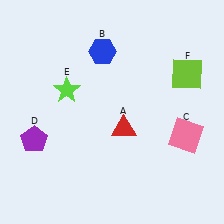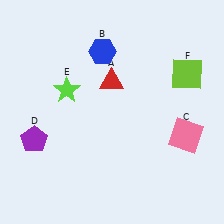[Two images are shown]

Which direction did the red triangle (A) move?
The red triangle (A) moved up.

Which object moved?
The red triangle (A) moved up.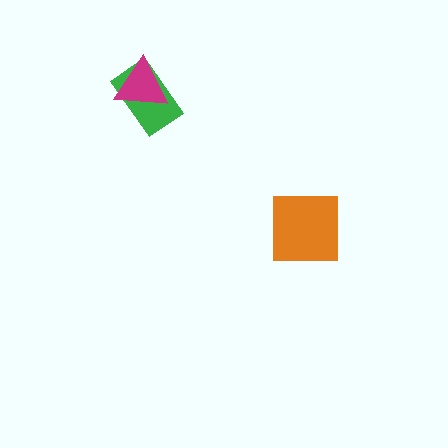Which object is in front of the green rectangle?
The magenta triangle is in front of the green rectangle.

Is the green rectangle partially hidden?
Yes, it is partially covered by another shape.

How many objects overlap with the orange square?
0 objects overlap with the orange square.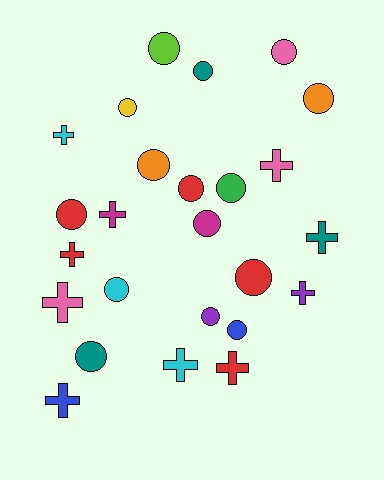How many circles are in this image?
There are 15 circles.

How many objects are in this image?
There are 25 objects.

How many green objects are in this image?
There is 1 green object.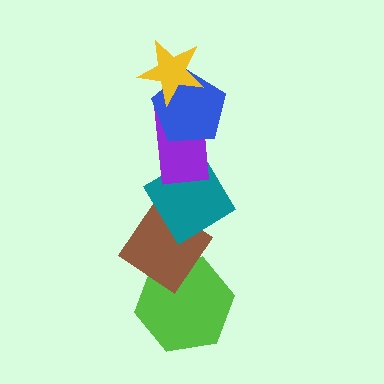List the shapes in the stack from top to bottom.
From top to bottom: the yellow star, the blue pentagon, the purple rectangle, the teal diamond, the brown diamond, the lime hexagon.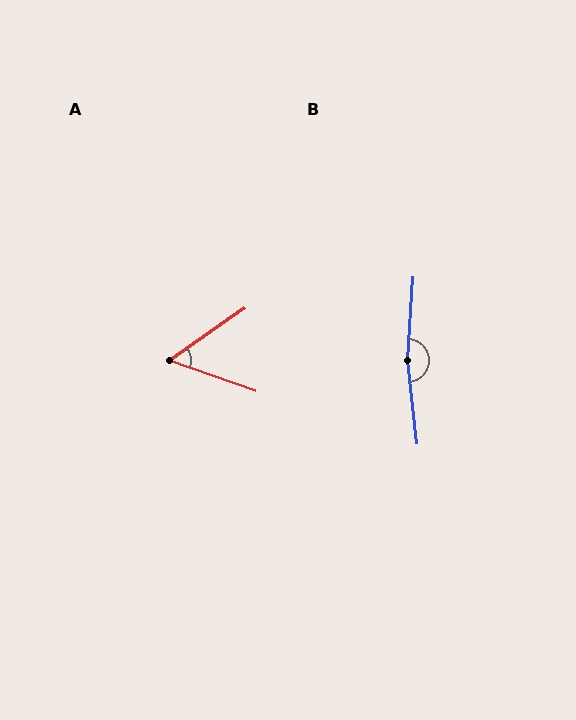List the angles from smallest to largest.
A (54°), B (170°).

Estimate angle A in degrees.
Approximately 54 degrees.